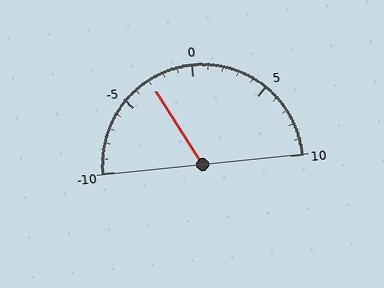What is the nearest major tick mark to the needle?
The nearest major tick mark is -5.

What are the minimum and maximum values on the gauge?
The gauge ranges from -10 to 10.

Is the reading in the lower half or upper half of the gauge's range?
The reading is in the lower half of the range (-10 to 10).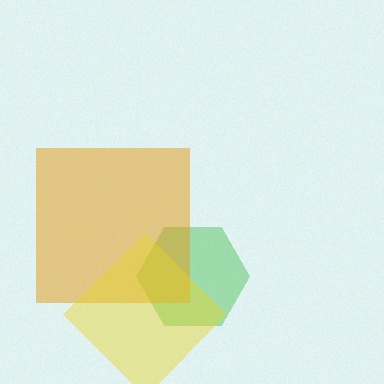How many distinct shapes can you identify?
There are 3 distinct shapes: a green hexagon, an orange square, a yellow diamond.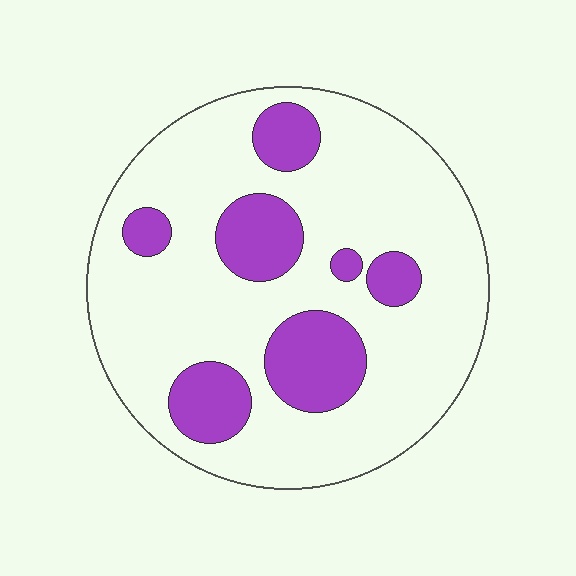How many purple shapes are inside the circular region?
7.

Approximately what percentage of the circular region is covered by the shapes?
Approximately 25%.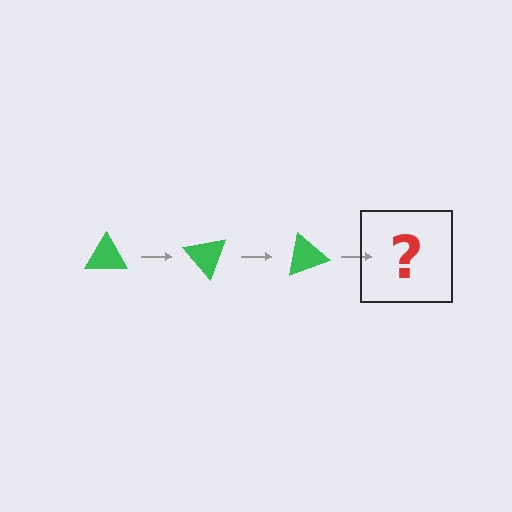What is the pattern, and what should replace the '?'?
The pattern is that the triangle rotates 50 degrees each step. The '?' should be a green triangle rotated 150 degrees.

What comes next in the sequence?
The next element should be a green triangle rotated 150 degrees.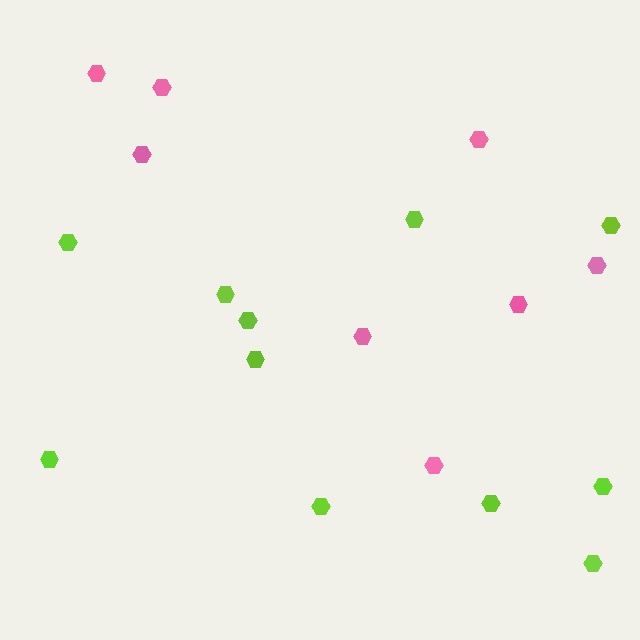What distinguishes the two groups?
There are 2 groups: one group of pink hexagons (8) and one group of lime hexagons (11).